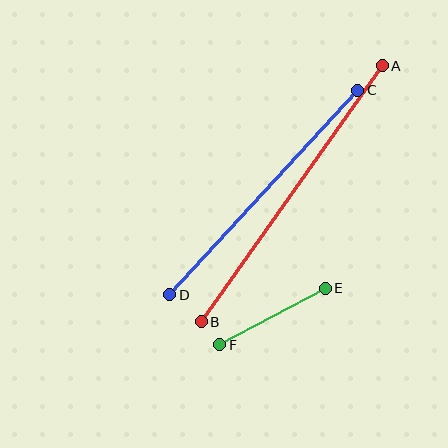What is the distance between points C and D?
The distance is approximately 278 pixels.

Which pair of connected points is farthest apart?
Points A and B are farthest apart.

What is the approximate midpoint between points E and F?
The midpoint is at approximately (273, 316) pixels.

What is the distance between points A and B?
The distance is approximately 313 pixels.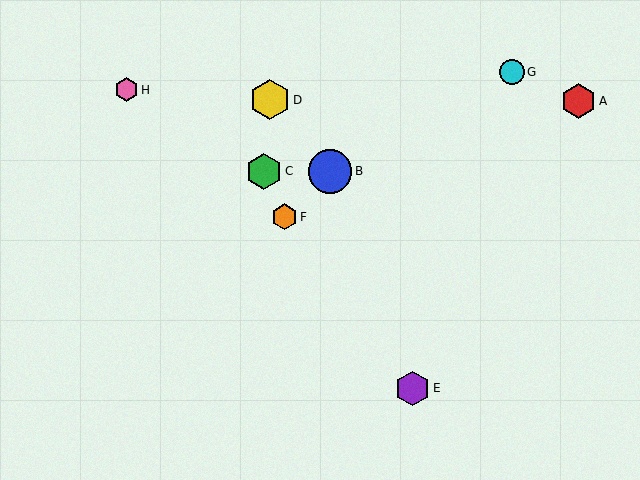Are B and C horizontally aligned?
Yes, both are at y≈171.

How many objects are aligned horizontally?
2 objects (B, C) are aligned horizontally.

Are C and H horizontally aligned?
No, C is at y≈171 and H is at y≈90.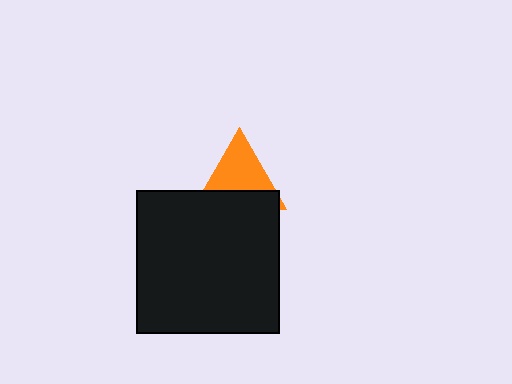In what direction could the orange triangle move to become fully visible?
The orange triangle could move up. That would shift it out from behind the black square entirely.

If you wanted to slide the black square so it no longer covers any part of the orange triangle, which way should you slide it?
Slide it down — that is the most direct way to separate the two shapes.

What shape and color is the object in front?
The object in front is a black square.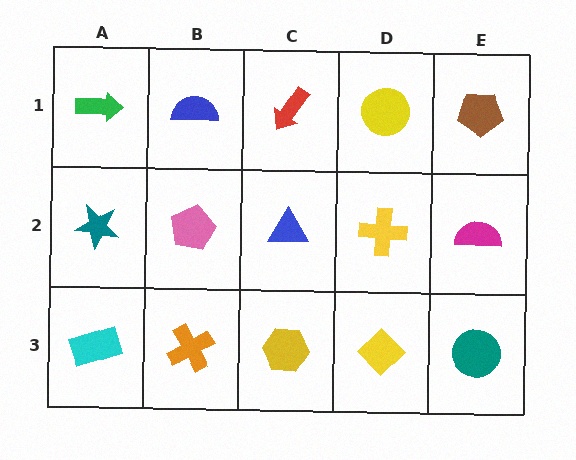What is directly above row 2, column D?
A yellow circle.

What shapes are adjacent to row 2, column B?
A blue semicircle (row 1, column B), an orange cross (row 3, column B), a teal star (row 2, column A), a blue triangle (row 2, column C).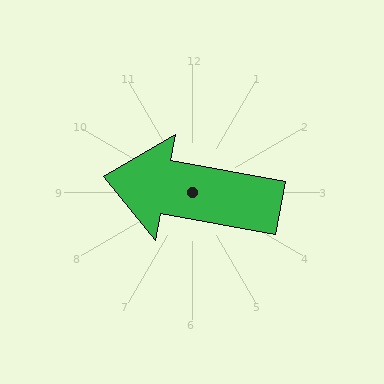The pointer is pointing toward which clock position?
Roughly 9 o'clock.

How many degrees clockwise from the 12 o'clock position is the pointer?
Approximately 280 degrees.